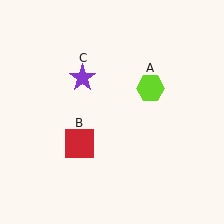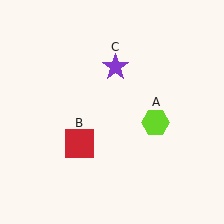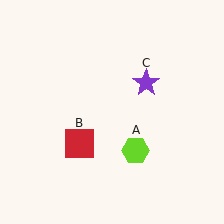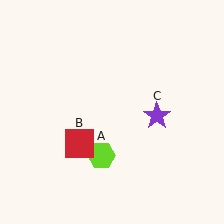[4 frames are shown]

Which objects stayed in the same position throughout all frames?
Red square (object B) remained stationary.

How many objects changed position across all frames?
2 objects changed position: lime hexagon (object A), purple star (object C).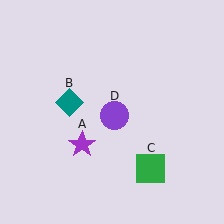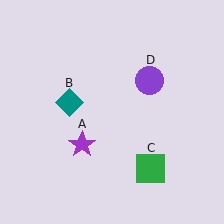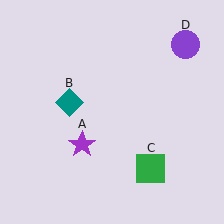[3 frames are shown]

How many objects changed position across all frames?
1 object changed position: purple circle (object D).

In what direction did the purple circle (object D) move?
The purple circle (object D) moved up and to the right.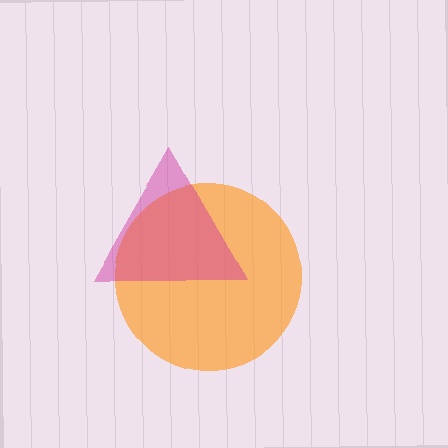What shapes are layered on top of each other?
The layered shapes are: an orange circle, a magenta triangle.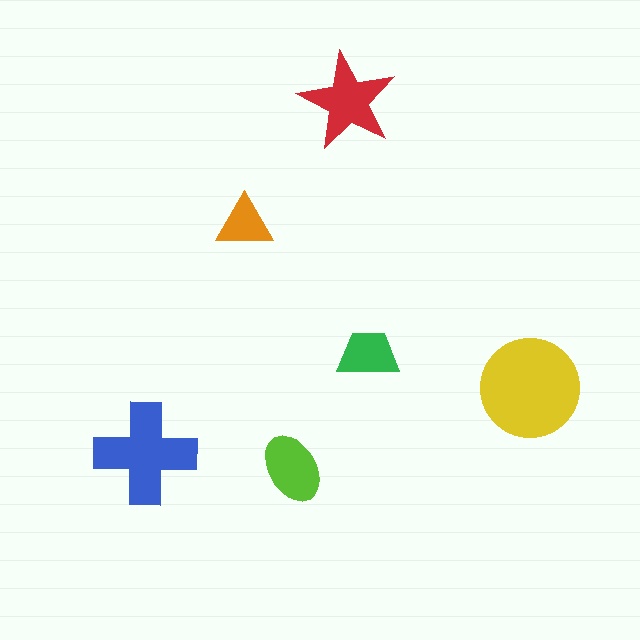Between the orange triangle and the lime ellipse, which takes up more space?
The lime ellipse.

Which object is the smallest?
The orange triangle.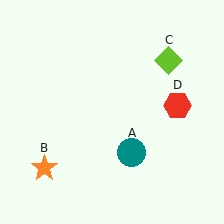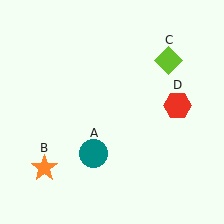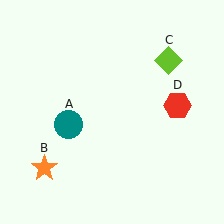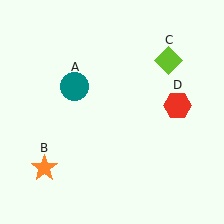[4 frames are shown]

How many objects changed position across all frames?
1 object changed position: teal circle (object A).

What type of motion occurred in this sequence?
The teal circle (object A) rotated clockwise around the center of the scene.